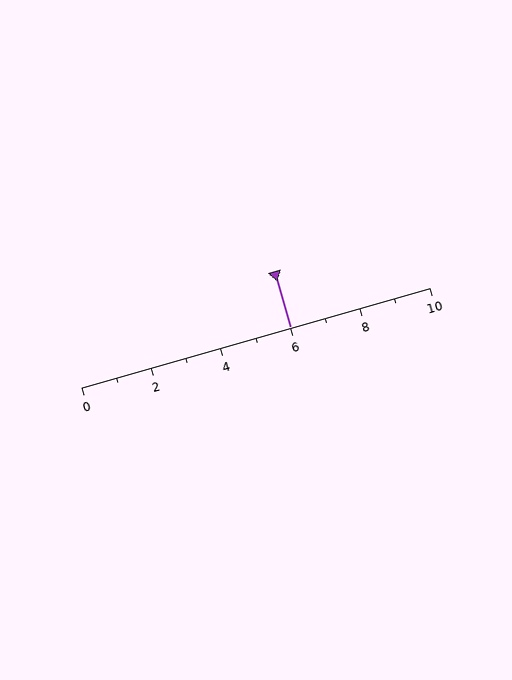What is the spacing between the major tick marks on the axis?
The major ticks are spaced 2 apart.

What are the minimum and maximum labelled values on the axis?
The axis runs from 0 to 10.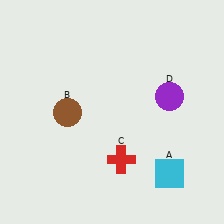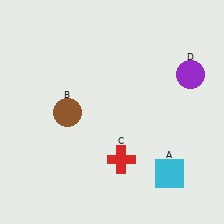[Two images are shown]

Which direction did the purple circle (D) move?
The purple circle (D) moved up.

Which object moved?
The purple circle (D) moved up.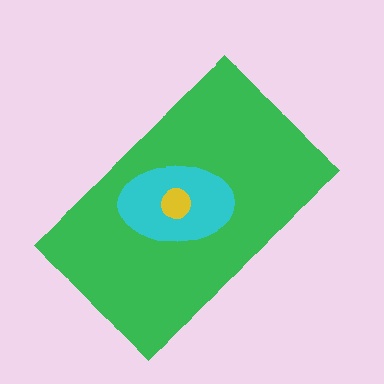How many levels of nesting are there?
3.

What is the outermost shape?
The green rectangle.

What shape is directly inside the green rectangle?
The cyan ellipse.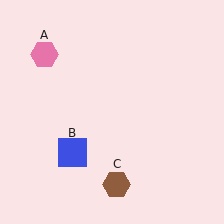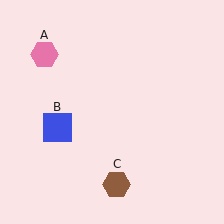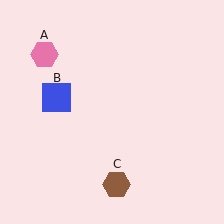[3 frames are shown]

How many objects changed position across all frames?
1 object changed position: blue square (object B).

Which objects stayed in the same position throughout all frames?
Pink hexagon (object A) and brown hexagon (object C) remained stationary.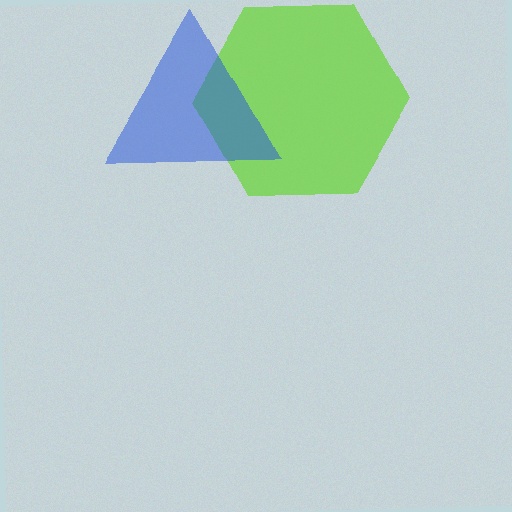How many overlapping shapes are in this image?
There are 2 overlapping shapes in the image.